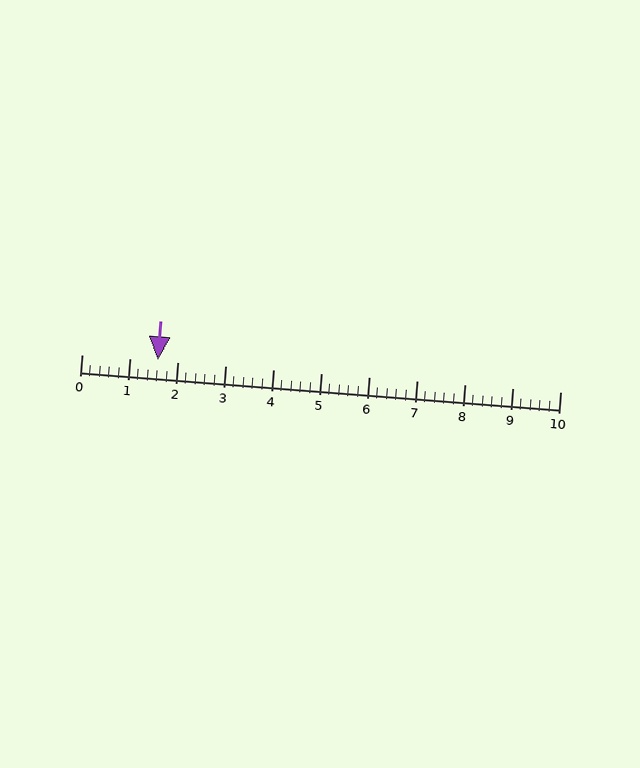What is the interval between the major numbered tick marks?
The major tick marks are spaced 1 units apart.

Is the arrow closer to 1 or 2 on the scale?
The arrow is closer to 2.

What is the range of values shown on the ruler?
The ruler shows values from 0 to 10.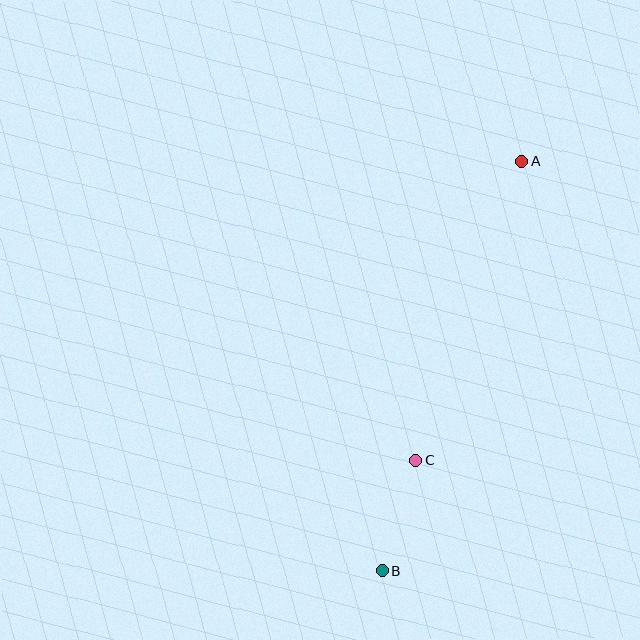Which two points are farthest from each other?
Points A and B are farthest from each other.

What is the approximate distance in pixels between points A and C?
The distance between A and C is approximately 318 pixels.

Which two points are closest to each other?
Points B and C are closest to each other.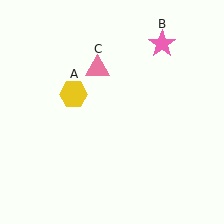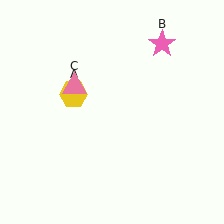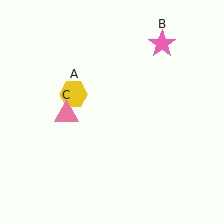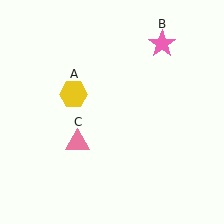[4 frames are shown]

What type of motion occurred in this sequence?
The pink triangle (object C) rotated counterclockwise around the center of the scene.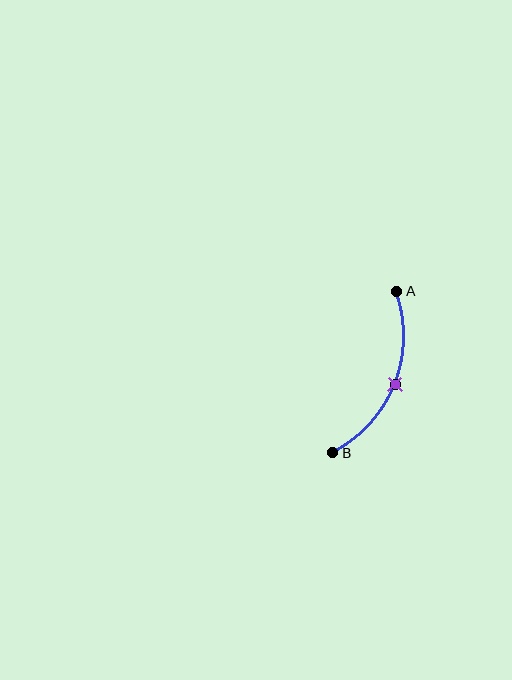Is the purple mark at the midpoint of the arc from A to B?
Yes. The purple mark lies on the arc at equal arc-length from both A and B — it is the arc midpoint.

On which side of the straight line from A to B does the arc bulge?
The arc bulges to the right of the straight line connecting A and B.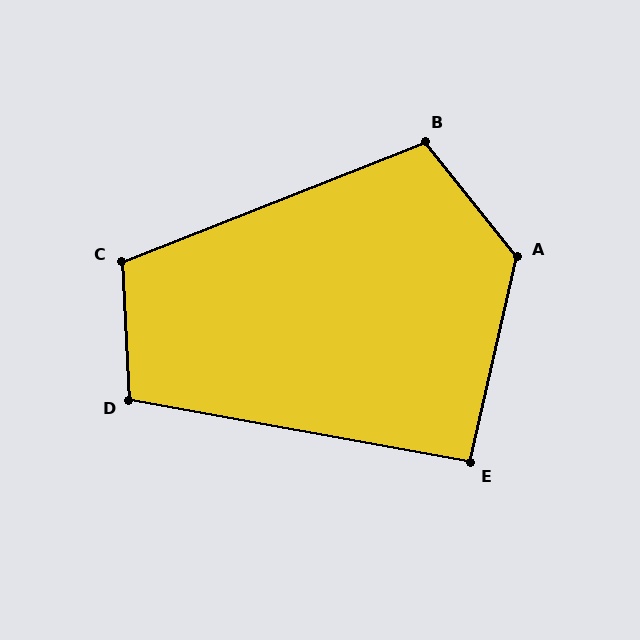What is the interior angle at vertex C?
Approximately 108 degrees (obtuse).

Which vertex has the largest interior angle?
A, at approximately 129 degrees.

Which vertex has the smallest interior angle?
E, at approximately 92 degrees.